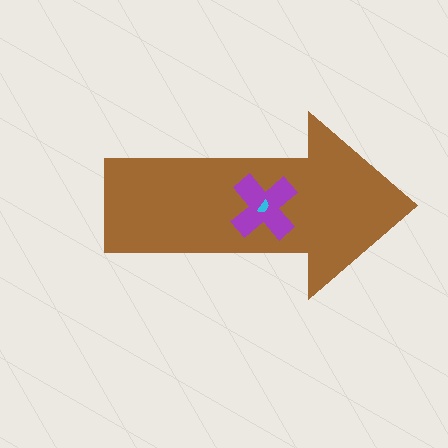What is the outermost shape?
The brown arrow.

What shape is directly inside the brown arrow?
The purple cross.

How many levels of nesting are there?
3.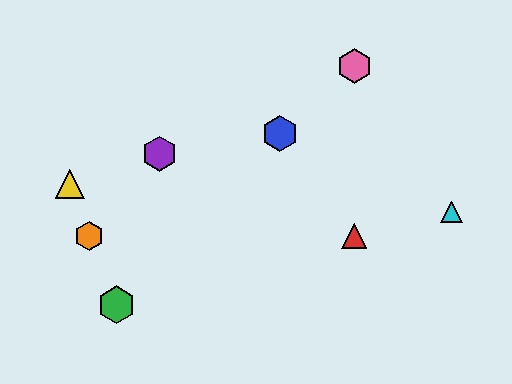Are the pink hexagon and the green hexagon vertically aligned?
No, the pink hexagon is at x≈354 and the green hexagon is at x≈117.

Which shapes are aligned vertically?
The red triangle, the pink hexagon are aligned vertically.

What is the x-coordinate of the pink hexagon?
The pink hexagon is at x≈354.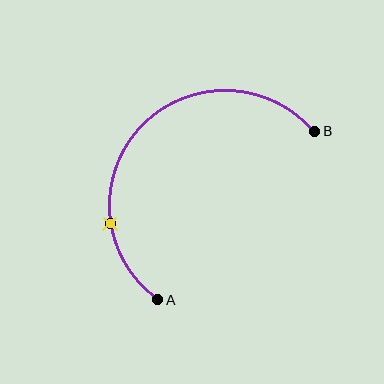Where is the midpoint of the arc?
The arc midpoint is the point on the curve farthest from the straight line joining A and B. It sits above and to the left of that line.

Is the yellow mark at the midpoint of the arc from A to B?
No. The yellow mark lies on the arc but is closer to endpoint A. The arc midpoint would be at the point on the curve equidistant along the arc from both A and B.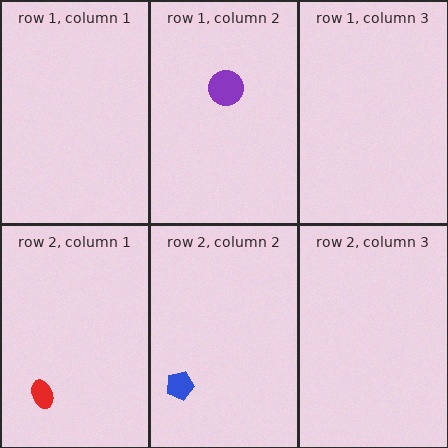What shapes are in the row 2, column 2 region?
The blue pentagon.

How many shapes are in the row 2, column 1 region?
1.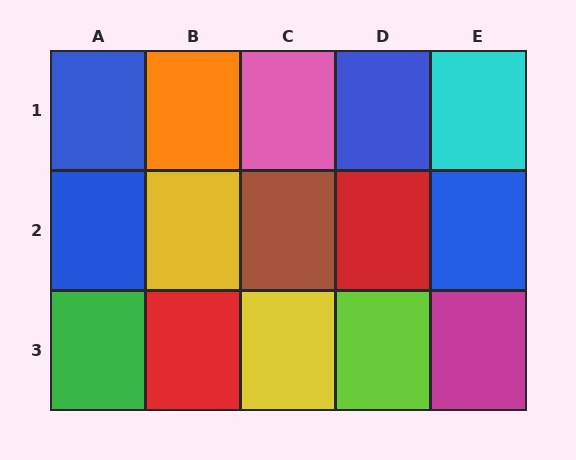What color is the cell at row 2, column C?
Brown.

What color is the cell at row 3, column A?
Green.